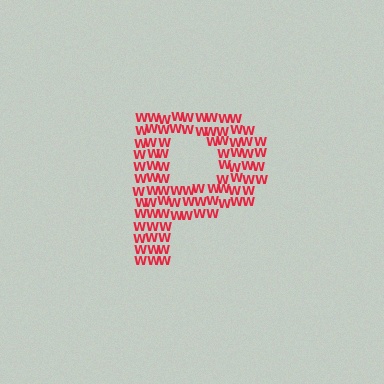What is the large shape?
The large shape is the letter P.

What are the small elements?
The small elements are letter W's.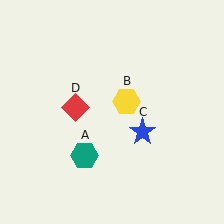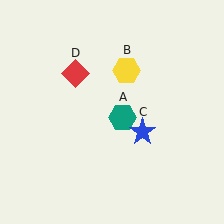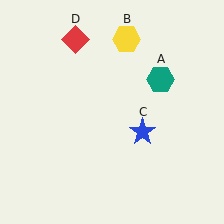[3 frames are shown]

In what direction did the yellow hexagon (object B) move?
The yellow hexagon (object B) moved up.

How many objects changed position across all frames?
3 objects changed position: teal hexagon (object A), yellow hexagon (object B), red diamond (object D).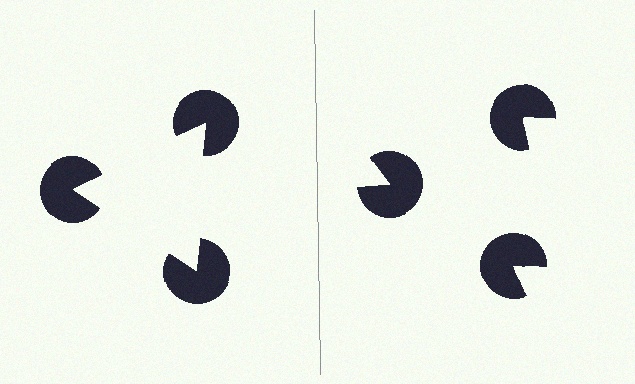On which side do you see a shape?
An illusory triangle appears on the left side. On the right side the wedge cuts are rotated, so no coherent shape forms.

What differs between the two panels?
The pac-man discs are positioned identically on both sides; only the wedge orientations differ. On the left they align to a triangle; on the right they are misaligned.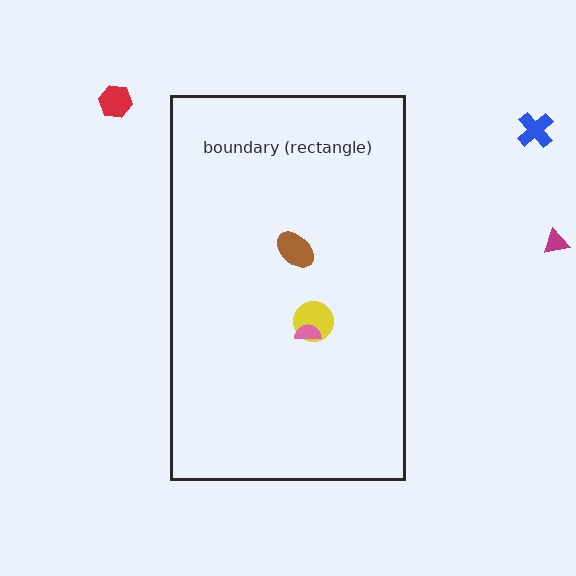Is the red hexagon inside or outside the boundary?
Outside.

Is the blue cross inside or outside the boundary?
Outside.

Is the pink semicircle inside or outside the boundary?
Inside.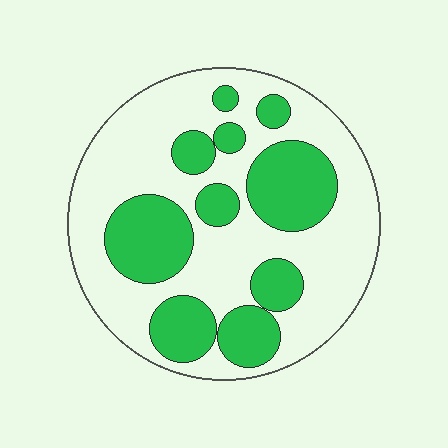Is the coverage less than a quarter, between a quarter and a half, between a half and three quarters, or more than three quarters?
Between a quarter and a half.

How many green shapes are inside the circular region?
10.